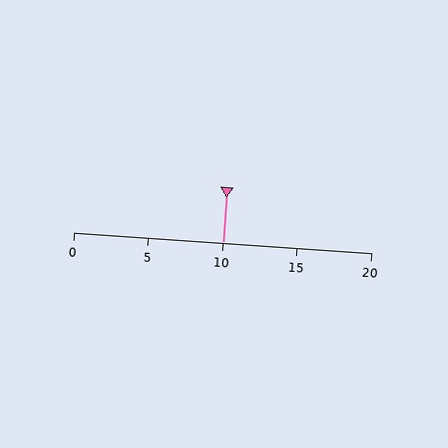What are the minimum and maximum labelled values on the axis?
The axis runs from 0 to 20.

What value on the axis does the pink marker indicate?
The marker indicates approximately 10.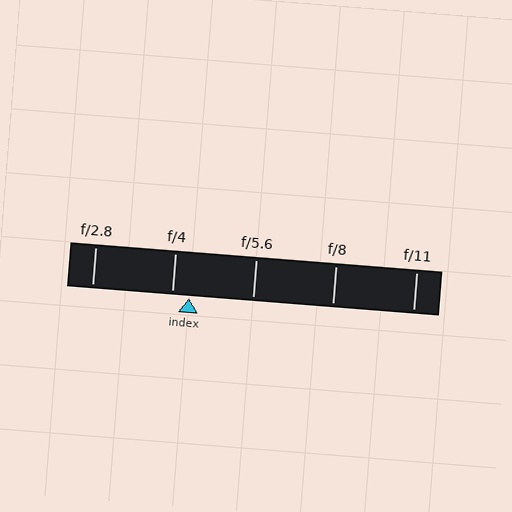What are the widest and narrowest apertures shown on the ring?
The widest aperture shown is f/2.8 and the narrowest is f/11.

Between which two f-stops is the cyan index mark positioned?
The index mark is between f/4 and f/5.6.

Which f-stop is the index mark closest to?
The index mark is closest to f/4.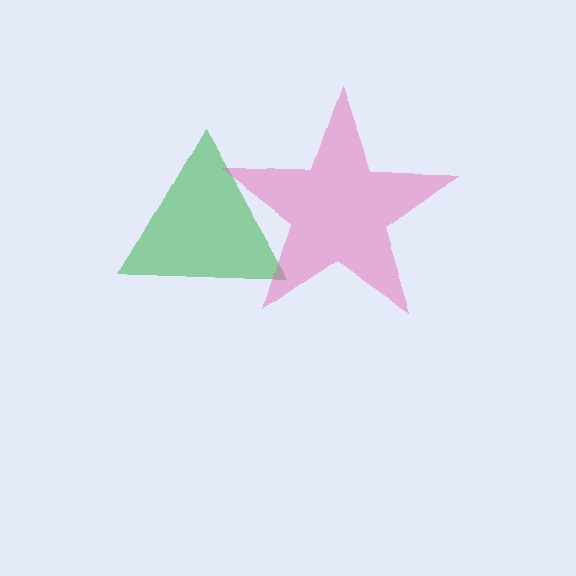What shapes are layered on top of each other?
The layered shapes are: a green triangle, a pink star.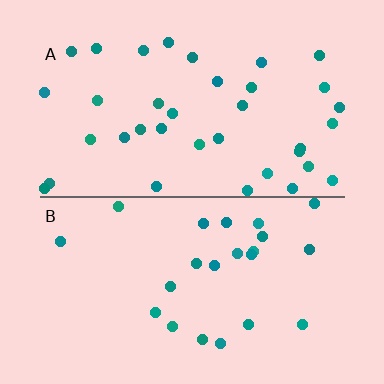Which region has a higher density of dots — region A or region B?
A (the top).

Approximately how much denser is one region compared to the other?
Approximately 1.5× — region A over region B.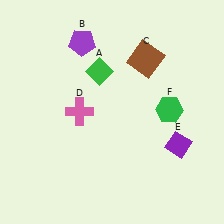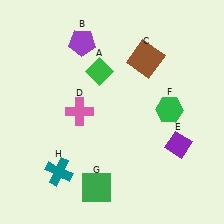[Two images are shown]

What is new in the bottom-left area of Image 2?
A teal cross (H) was added in the bottom-left area of Image 2.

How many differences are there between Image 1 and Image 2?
There are 2 differences between the two images.